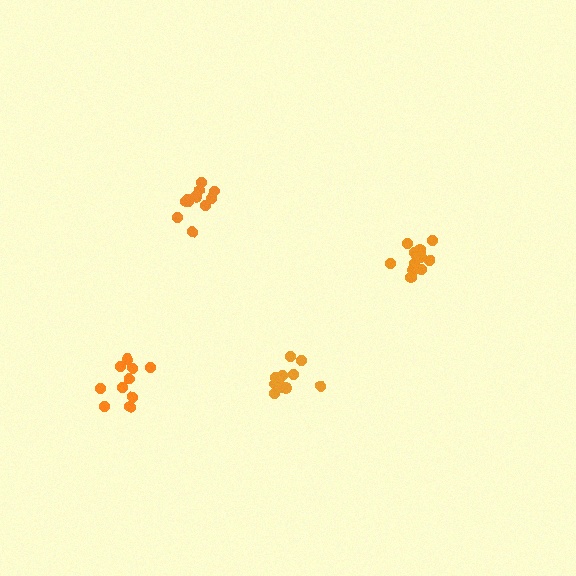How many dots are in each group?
Group 1: 15 dots, Group 2: 12 dots, Group 3: 10 dots, Group 4: 11 dots (48 total).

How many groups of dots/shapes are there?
There are 4 groups.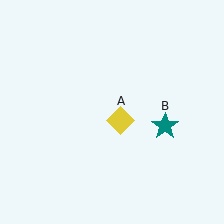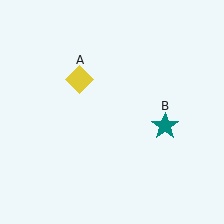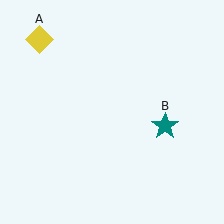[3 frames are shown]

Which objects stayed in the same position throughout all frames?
Teal star (object B) remained stationary.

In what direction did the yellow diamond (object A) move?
The yellow diamond (object A) moved up and to the left.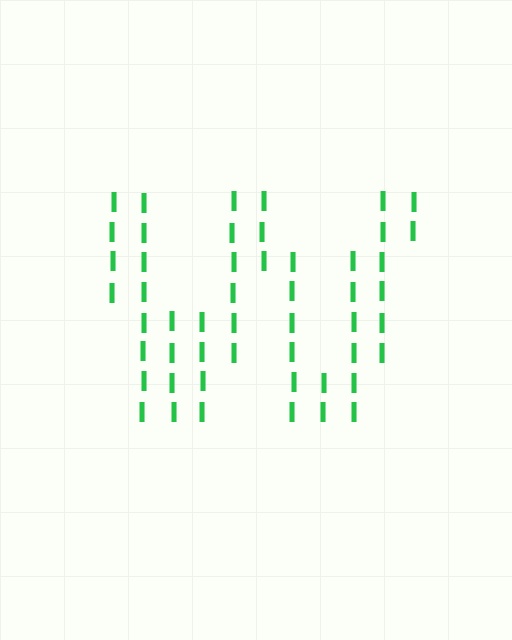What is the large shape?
The large shape is the letter W.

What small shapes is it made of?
It is made of small letter I's.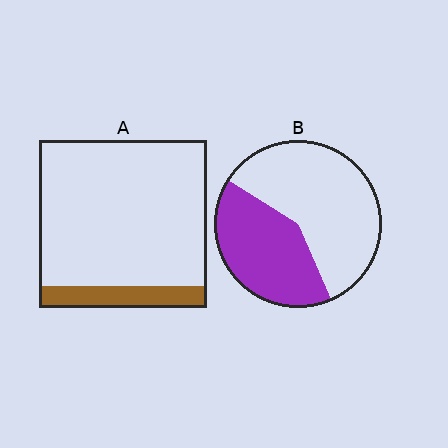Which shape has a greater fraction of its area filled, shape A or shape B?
Shape B.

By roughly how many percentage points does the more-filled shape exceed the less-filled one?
By roughly 30 percentage points (B over A).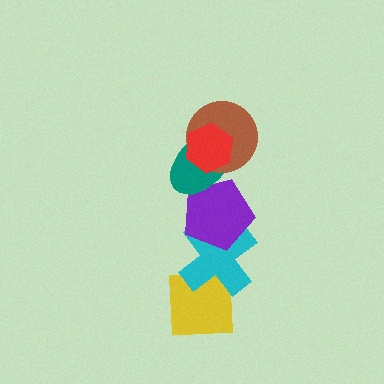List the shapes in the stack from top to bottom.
From top to bottom: the red hexagon, the brown circle, the teal ellipse, the purple pentagon, the cyan cross, the yellow square.